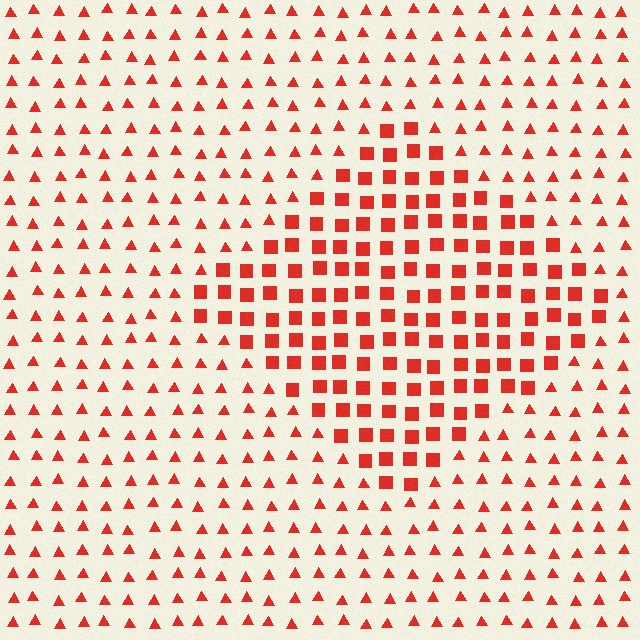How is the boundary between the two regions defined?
The boundary is defined by a change in element shape: squares inside vs. triangles outside. All elements share the same color and spacing.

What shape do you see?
I see a diamond.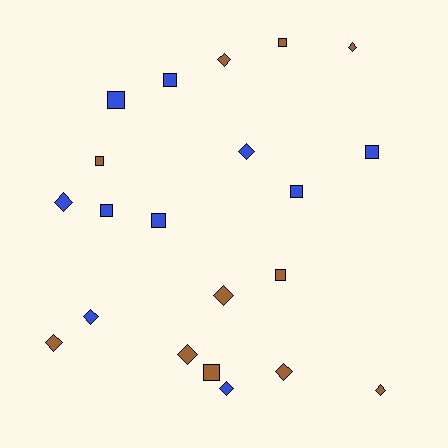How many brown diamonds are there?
There are 7 brown diamonds.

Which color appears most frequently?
Brown, with 11 objects.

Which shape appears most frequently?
Diamond, with 11 objects.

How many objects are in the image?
There are 21 objects.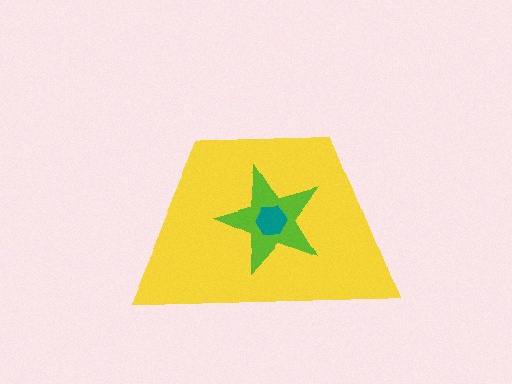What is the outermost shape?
The yellow trapezoid.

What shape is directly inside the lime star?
The teal hexagon.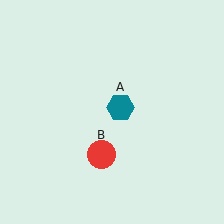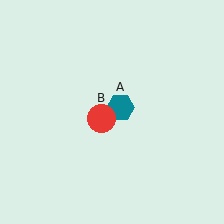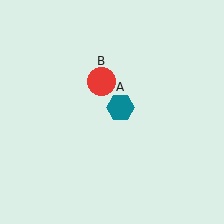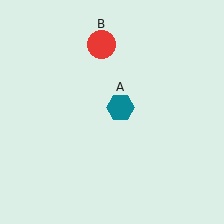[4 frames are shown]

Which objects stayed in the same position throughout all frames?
Teal hexagon (object A) remained stationary.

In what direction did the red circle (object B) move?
The red circle (object B) moved up.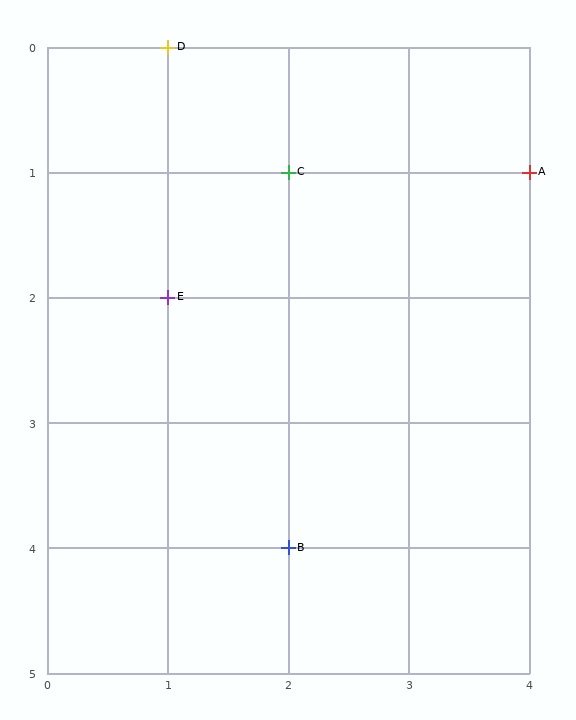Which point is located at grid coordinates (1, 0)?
Point D is at (1, 0).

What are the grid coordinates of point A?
Point A is at grid coordinates (4, 1).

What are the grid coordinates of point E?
Point E is at grid coordinates (1, 2).